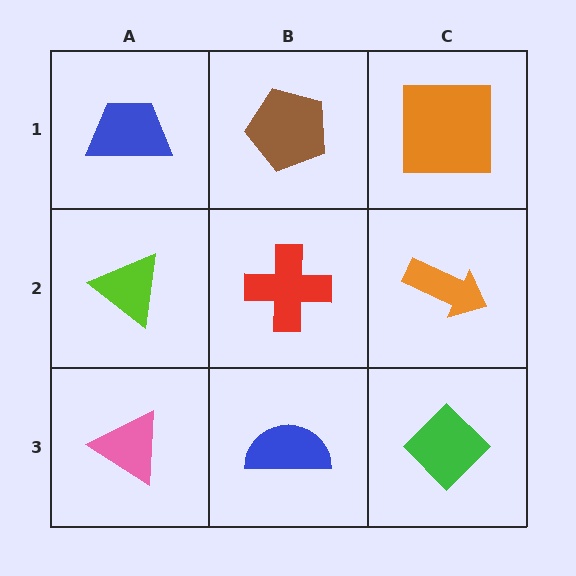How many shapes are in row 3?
3 shapes.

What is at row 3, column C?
A green diamond.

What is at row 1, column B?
A brown pentagon.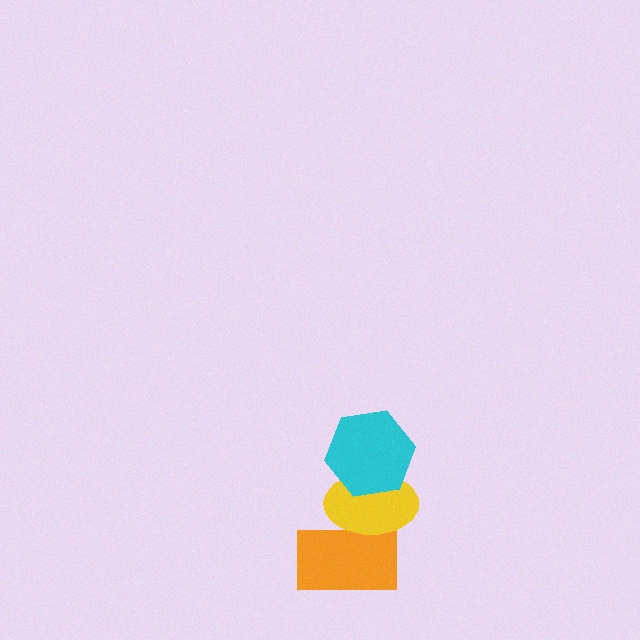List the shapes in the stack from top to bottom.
From top to bottom: the cyan hexagon, the yellow ellipse, the orange rectangle.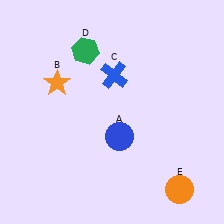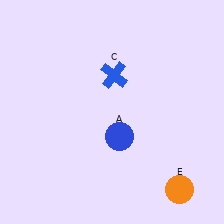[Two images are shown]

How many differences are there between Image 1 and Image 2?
There are 2 differences between the two images.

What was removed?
The green hexagon (D), the orange star (B) were removed in Image 2.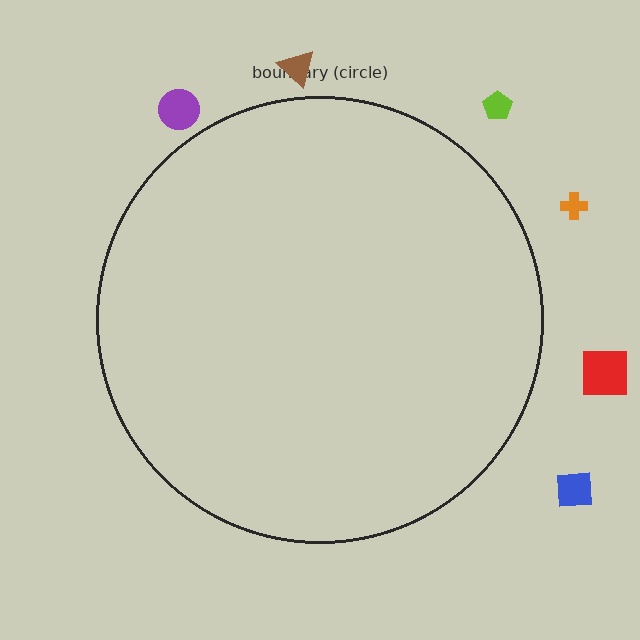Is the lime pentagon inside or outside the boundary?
Outside.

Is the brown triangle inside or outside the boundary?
Outside.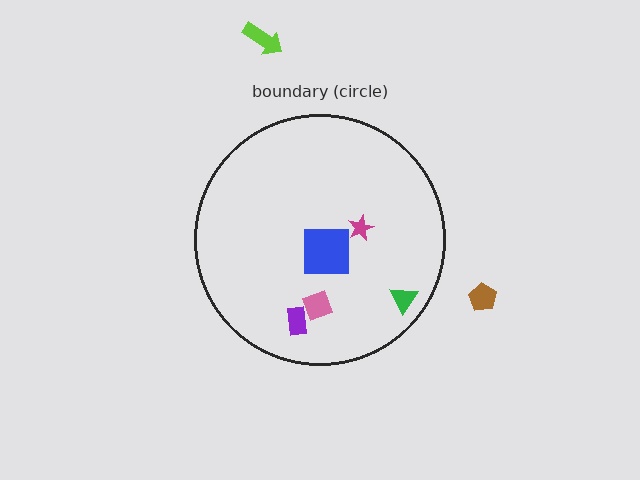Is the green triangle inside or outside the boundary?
Inside.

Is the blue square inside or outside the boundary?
Inside.